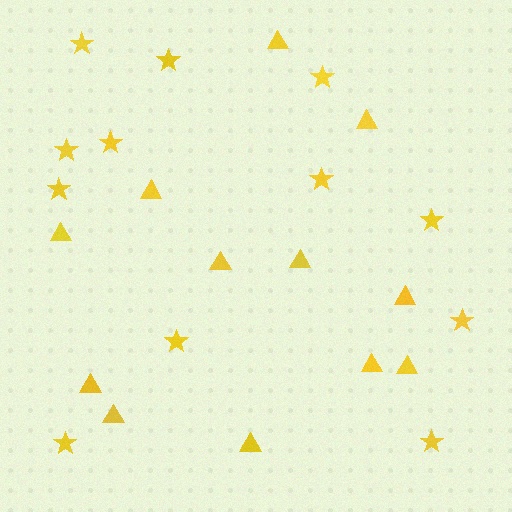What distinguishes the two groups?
There are 2 groups: one group of triangles (12) and one group of stars (12).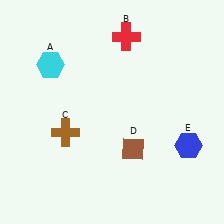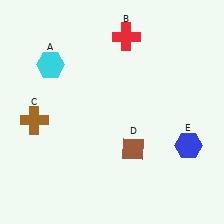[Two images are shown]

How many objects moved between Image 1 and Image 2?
1 object moved between the two images.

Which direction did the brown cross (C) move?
The brown cross (C) moved left.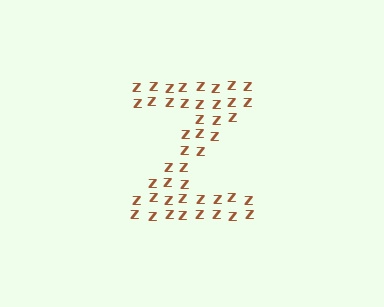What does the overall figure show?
The overall figure shows the letter Z.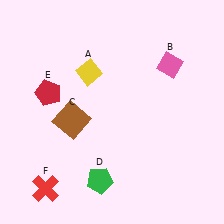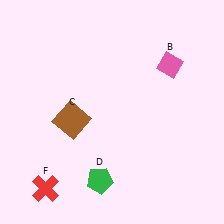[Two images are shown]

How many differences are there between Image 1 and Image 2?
There are 2 differences between the two images.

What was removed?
The red pentagon (E), the yellow diamond (A) were removed in Image 2.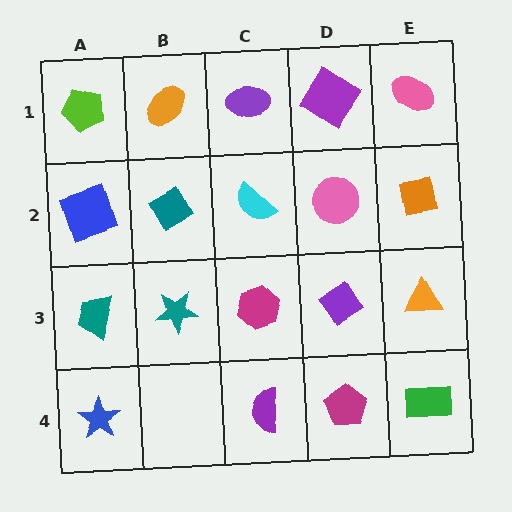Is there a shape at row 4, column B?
No, that cell is empty.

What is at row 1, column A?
A lime pentagon.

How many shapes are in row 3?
5 shapes.